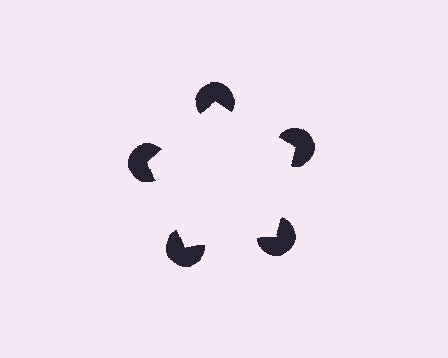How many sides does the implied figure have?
5 sides.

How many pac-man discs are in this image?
There are 5 — one at each vertex of the illusory pentagon.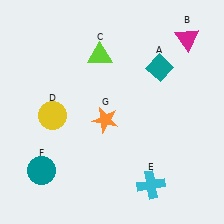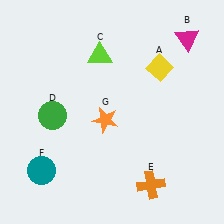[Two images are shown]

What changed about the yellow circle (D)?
In Image 1, D is yellow. In Image 2, it changed to green.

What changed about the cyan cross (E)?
In Image 1, E is cyan. In Image 2, it changed to orange.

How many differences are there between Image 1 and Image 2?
There are 3 differences between the two images.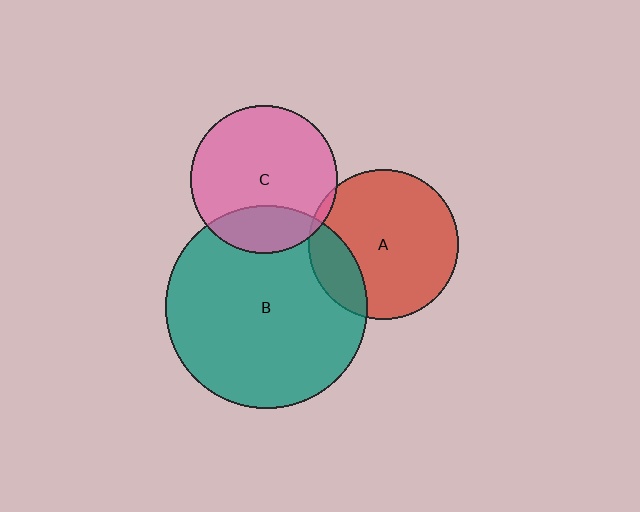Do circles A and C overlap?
Yes.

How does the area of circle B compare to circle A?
Approximately 1.8 times.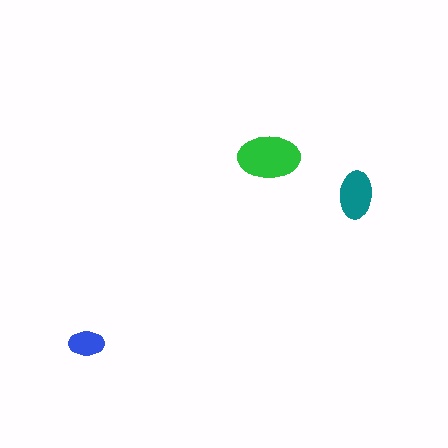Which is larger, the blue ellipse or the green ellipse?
The green one.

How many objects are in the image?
There are 3 objects in the image.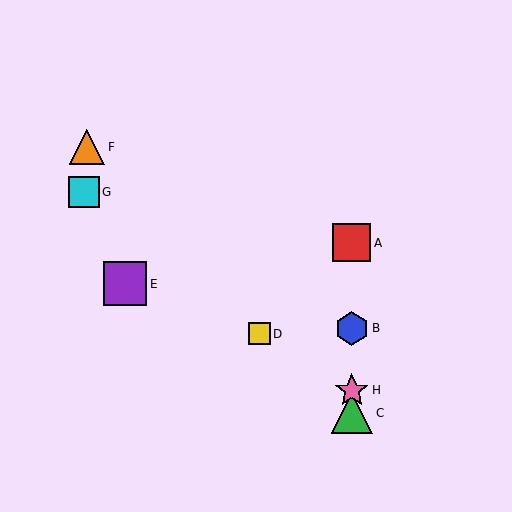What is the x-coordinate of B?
Object B is at x≈352.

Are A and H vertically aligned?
Yes, both are at x≈352.